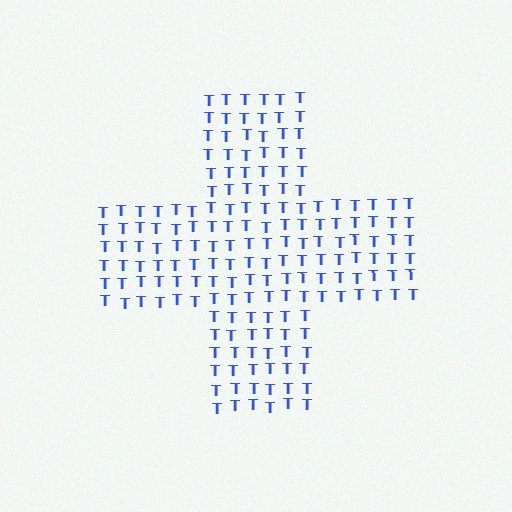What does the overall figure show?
The overall figure shows a cross.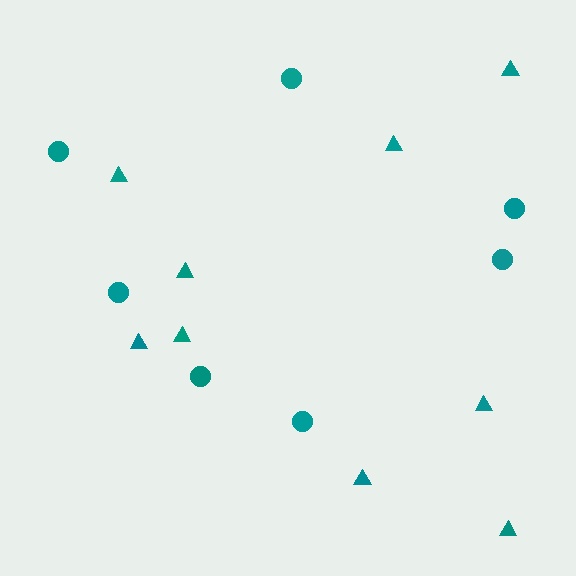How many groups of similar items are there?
There are 2 groups: one group of circles (7) and one group of triangles (9).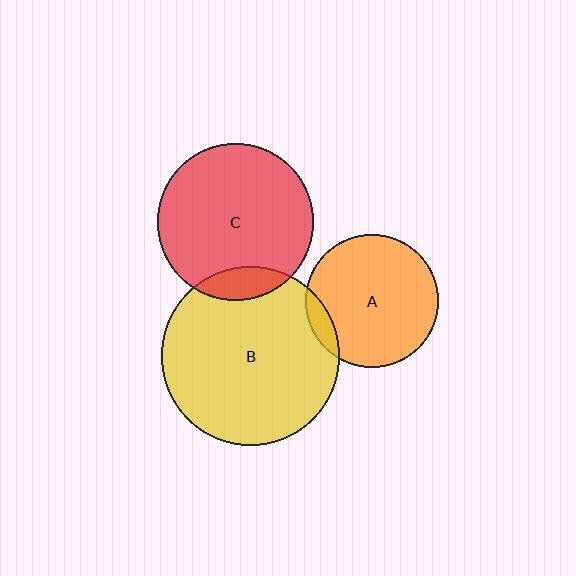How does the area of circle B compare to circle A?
Approximately 1.8 times.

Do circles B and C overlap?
Yes.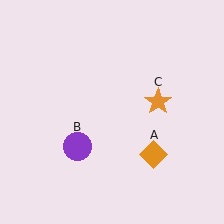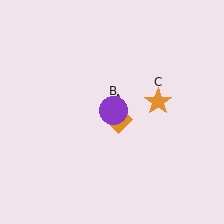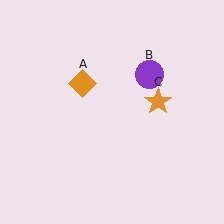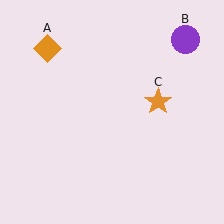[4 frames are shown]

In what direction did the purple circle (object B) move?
The purple circle (object B) moved up and to the right.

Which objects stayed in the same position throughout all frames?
Orange star (object C) remained stationary.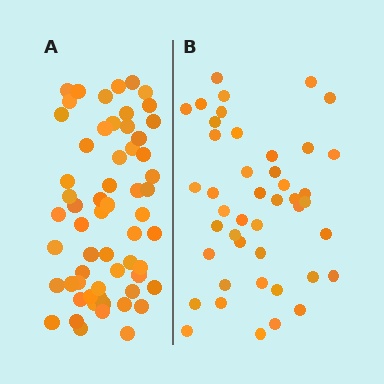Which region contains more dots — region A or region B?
Region A (the left region) has more dots.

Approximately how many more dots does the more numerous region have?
Region A has approximately 15 more dots than region B.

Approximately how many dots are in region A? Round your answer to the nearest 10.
About 60 dots.